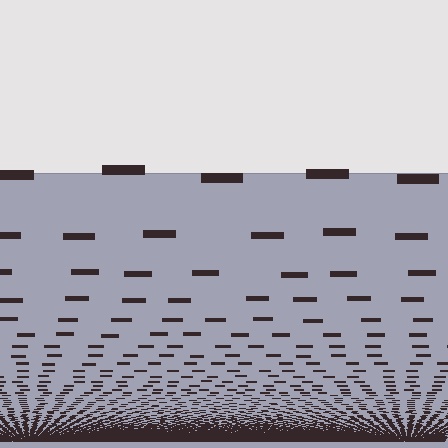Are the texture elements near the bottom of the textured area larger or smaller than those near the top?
Smaller. The gradient is inverted — elements near the bottom are smaller and denser.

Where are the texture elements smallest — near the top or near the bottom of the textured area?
Near the bottom.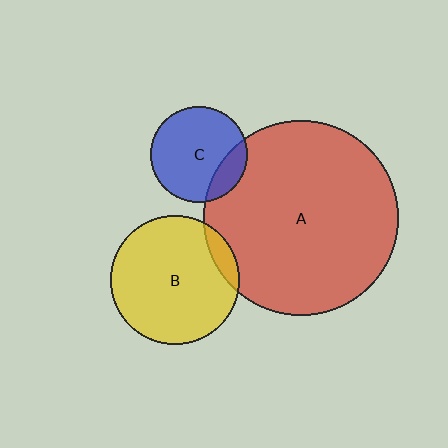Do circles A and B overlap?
Yes.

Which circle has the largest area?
Circle A (red).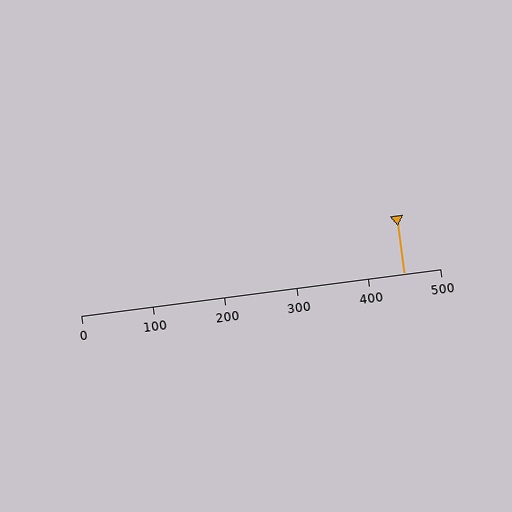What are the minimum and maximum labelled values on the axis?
The axis runs from 0 to 500.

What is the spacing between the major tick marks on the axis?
The major ticks are spaced 100 apart.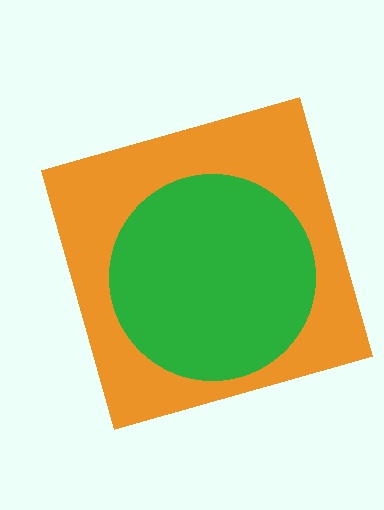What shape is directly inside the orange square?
The green circle.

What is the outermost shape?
The orange square.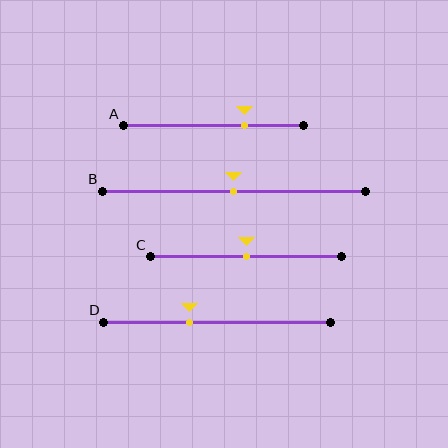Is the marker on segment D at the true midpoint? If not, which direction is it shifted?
No, the marker on segment D is shifted to the left by about 12% of the segment length.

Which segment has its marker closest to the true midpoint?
Segment B has its marker closest to the true midpoint.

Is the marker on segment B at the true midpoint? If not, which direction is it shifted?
Yes, the marker on segment B is at the true midpoint.